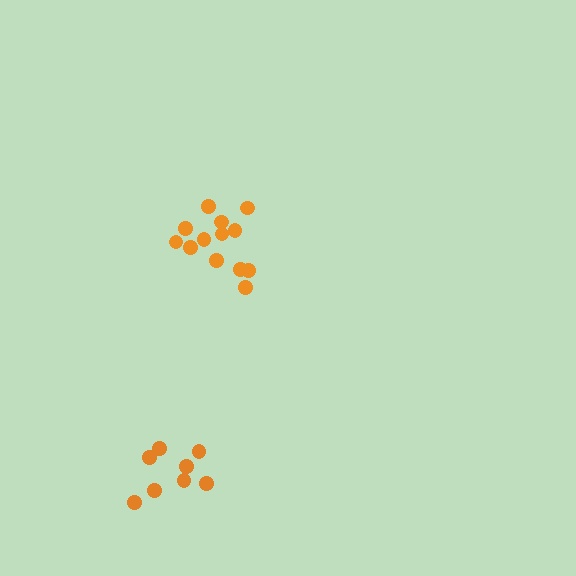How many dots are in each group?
Group 1: 8 dots, Group 2: 13 dots (21 total).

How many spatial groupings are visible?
There are 2 spatial groupings.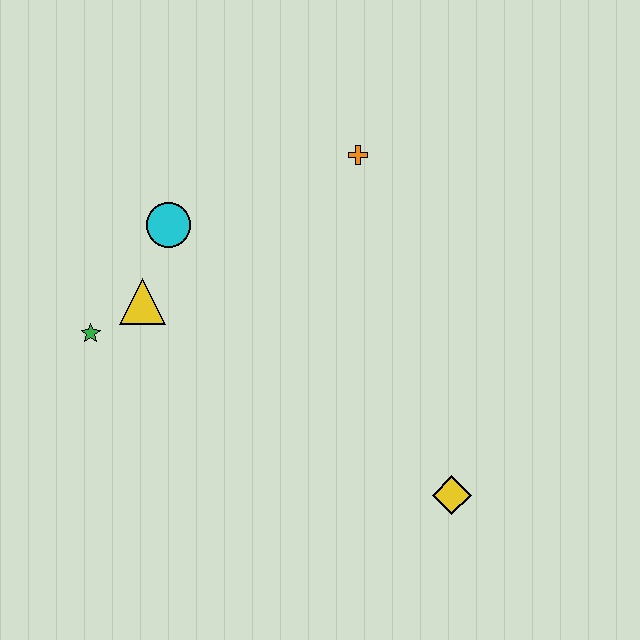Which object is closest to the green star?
The yellow triangle is closest to the green star.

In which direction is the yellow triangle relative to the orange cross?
The yellow triangle is to the left of the orange cross.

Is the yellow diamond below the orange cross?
Yes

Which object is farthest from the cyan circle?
The yellow diamond is farthest from the cyan circle.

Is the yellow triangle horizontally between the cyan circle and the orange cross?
No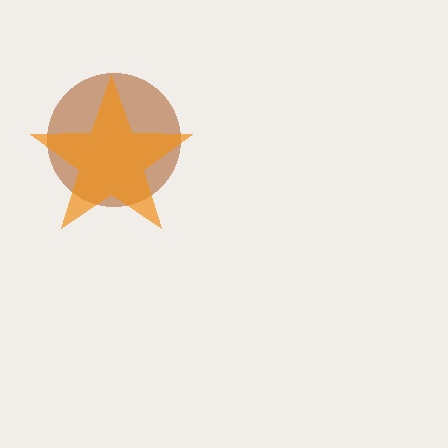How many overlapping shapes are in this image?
There are 2 overlapping shapes in the image.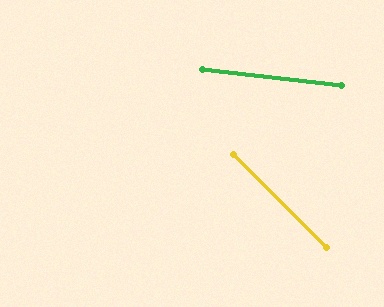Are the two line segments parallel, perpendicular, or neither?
Neither parallel nor perpendicular — they differ by about 39°.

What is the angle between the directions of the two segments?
Approximately 39 degrees.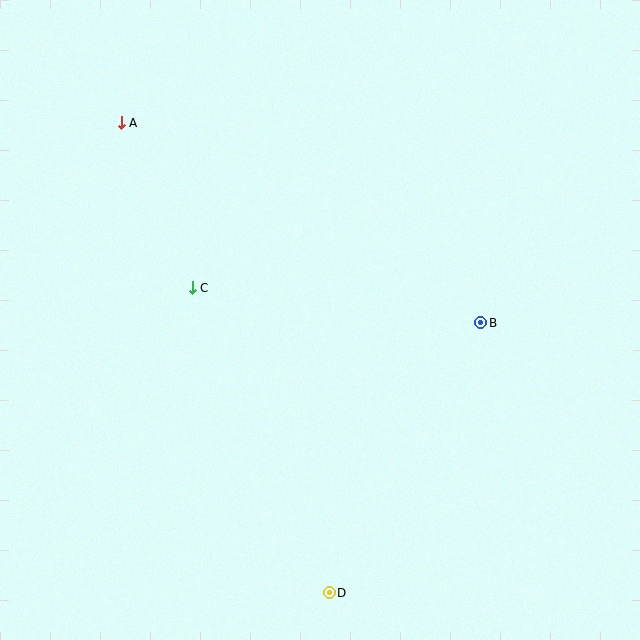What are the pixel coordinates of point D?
Point D is at (329, 593).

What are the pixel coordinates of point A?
Point A is at (121, 123).